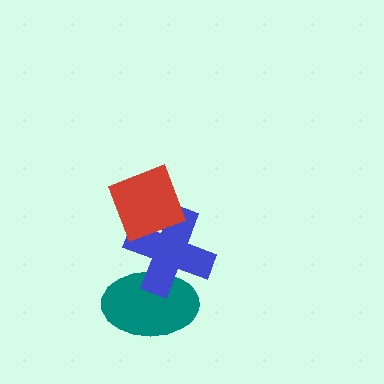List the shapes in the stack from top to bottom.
From top to bottom: the red diamond, the blue cross, the teal ellipse.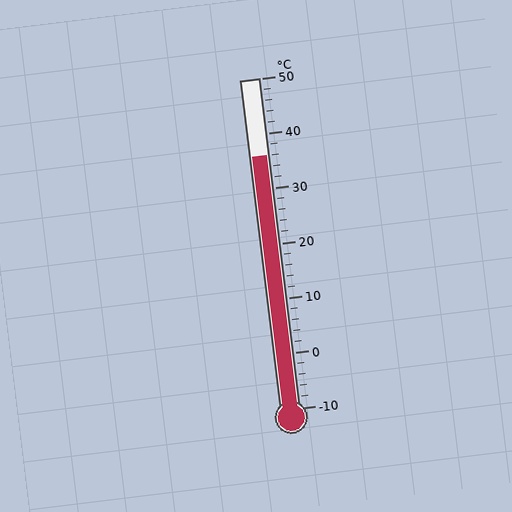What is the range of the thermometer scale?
The thermometer scale ranges from -10°C to 50°C.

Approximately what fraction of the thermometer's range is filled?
The thermometer is filled to approximately 75% of its range.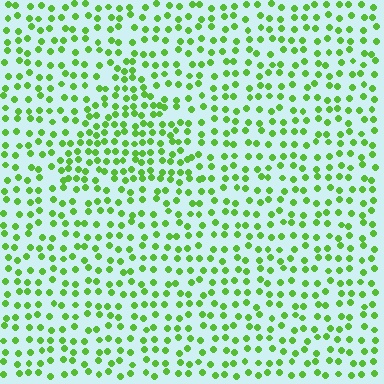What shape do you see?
I see a triangle.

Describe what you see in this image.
The image contains small lime elements arranged at two different densities. A triangle-shaped region is visible where the elements are more densely packed than the surrounding area.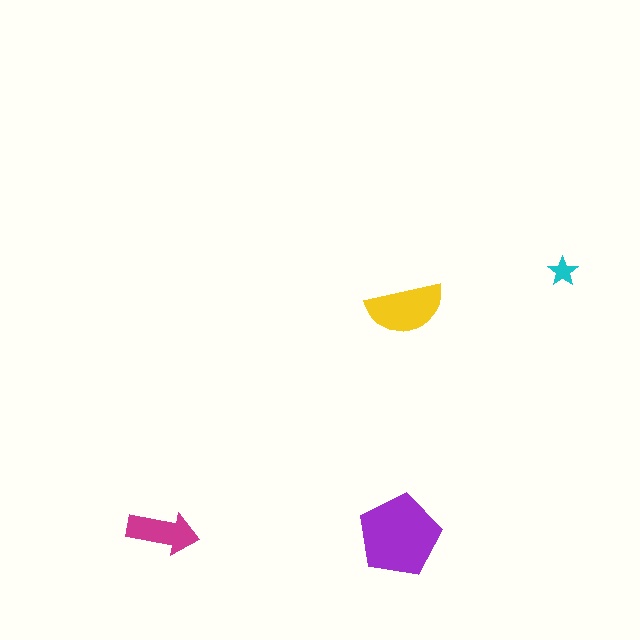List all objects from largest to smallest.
The purple pentagon, the yellow semicircle, the magenta arrow, the cyan star.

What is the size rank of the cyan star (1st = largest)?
4th.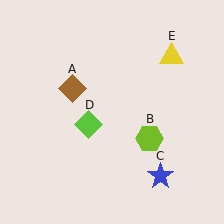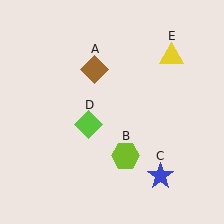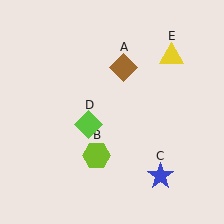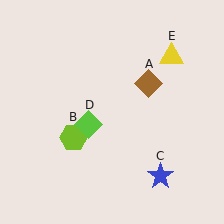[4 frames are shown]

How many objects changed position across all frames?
2 objects changed position: brown diamond (object A), lime hexagon (object B).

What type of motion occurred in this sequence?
The brown diamond (object A), lime hexagon (object B) rotated clockwise around the center of the scene.